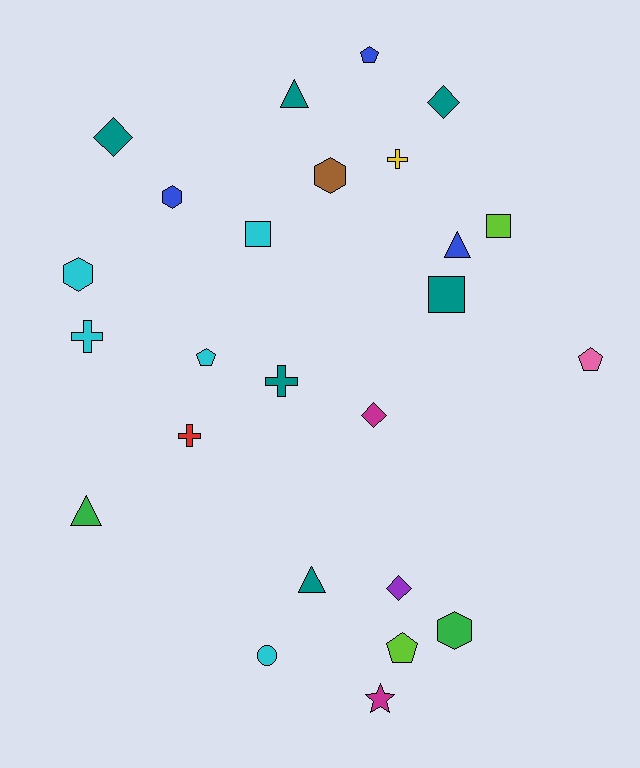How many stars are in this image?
There is 1 star.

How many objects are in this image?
There are 25 objects.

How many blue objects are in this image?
There are 3 blue objects.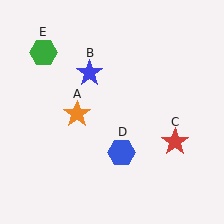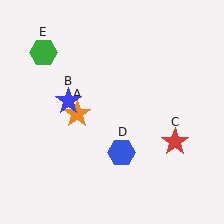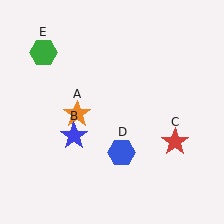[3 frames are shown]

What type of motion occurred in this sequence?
The blue star (object B) rotated counterclockwise around the center of the scene.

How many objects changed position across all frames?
1 object changed position: blue star (object B).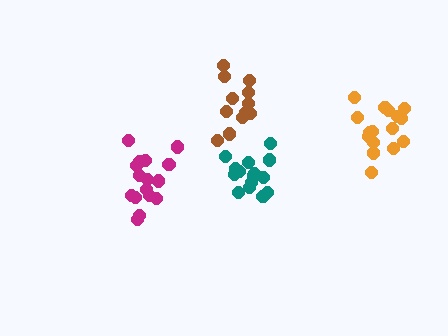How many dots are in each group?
Group 1: 16 dots, Group 2: 12 dots, Group 3: 16 dots, Group 4: 16 dots (60 total).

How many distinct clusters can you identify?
There are 4 distinct clusters.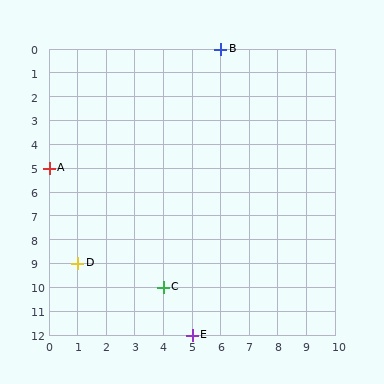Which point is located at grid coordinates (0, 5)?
Point A is at (0, 5).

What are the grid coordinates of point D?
Point D is at grid coordinates (1, 9).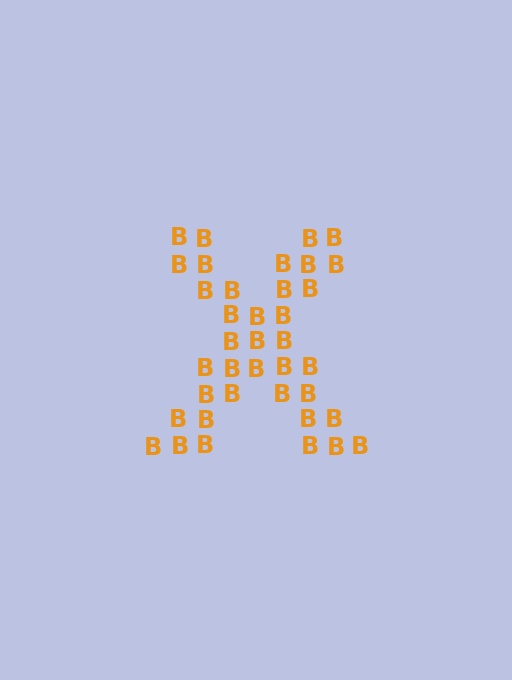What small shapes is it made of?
It is made of small letter B's.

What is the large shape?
The large shape is the letter X.